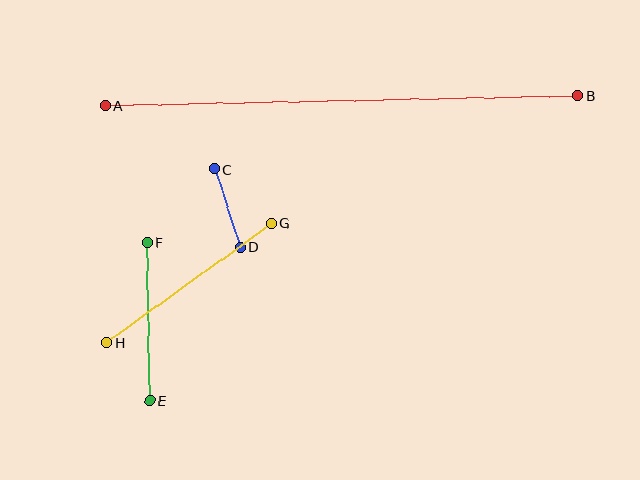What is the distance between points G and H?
The distance is approximately 203 pixels.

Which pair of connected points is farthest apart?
Points A and B are farthest apart.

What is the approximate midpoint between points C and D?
The midpoint is at approximately (227, 208) pixels.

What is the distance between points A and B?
The distance is approximately 473 pixels.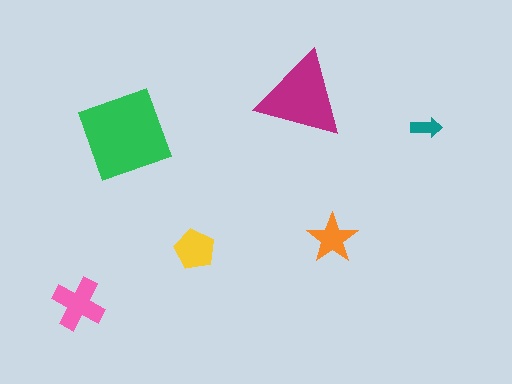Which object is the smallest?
The teal arrow.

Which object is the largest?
The green square.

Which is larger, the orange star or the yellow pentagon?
The yellow pentagon.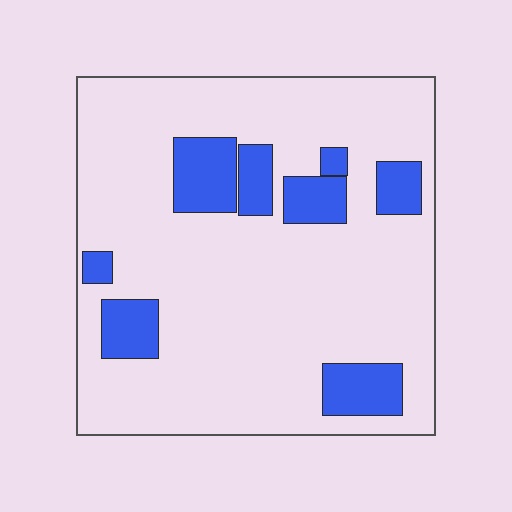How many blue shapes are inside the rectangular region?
8.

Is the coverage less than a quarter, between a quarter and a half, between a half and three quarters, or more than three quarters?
Less than a quarter.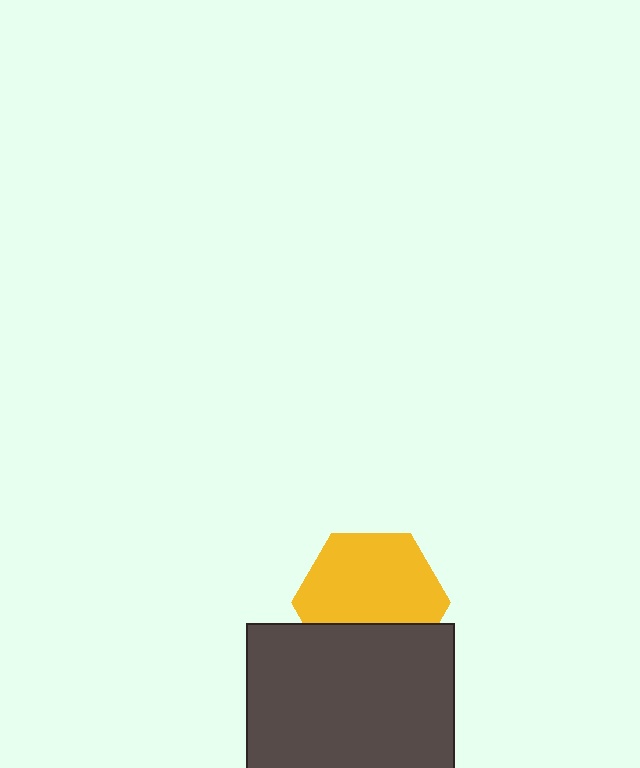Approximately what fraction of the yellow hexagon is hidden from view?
Roughly 32% of the yellow hexagon is hidden behind the dark gray square.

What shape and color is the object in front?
The object in front is a dark gray square.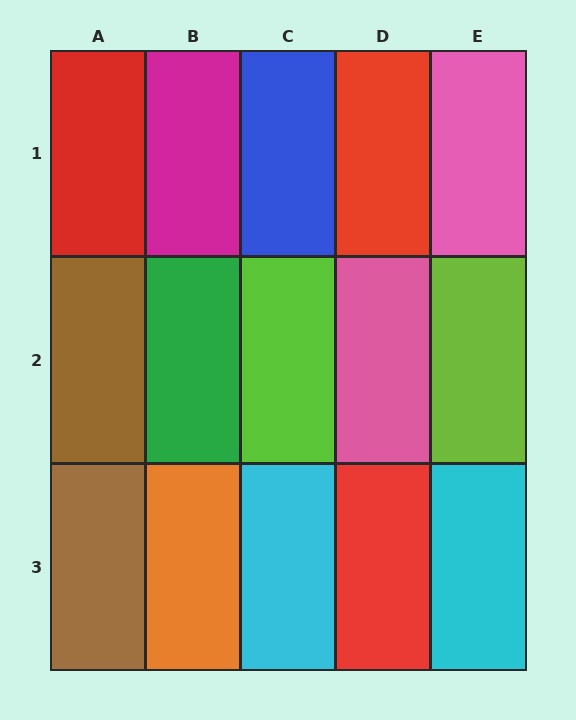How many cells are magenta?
1 cell is magenta.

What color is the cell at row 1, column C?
Blue.